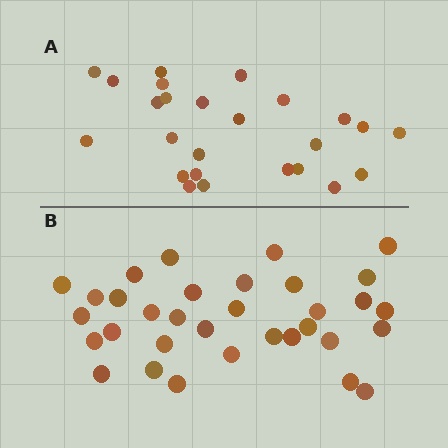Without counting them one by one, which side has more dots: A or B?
Region B (the bottom region) has more dots.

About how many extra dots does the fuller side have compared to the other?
Region B has roughly 8 or so more dots than region A.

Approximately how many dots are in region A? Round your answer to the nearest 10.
About 20 dots. (The exact count is 25, which rounds to 20.)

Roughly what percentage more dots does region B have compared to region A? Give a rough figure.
About 30% more.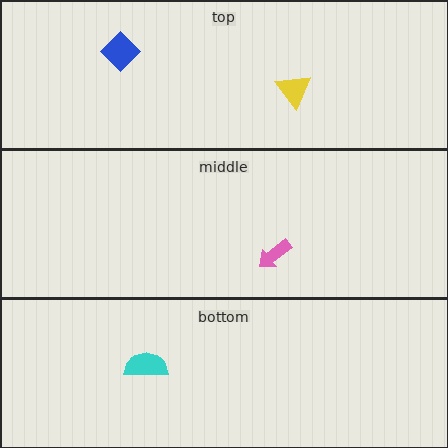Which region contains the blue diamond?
The top region.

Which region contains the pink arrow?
The middle region.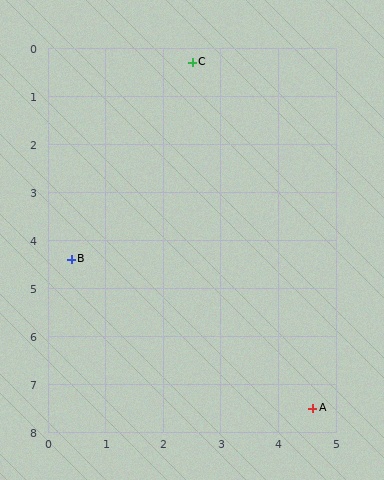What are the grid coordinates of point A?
Point A is at approximately (4.6, 7.5).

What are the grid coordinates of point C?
Point C is at approximately (2.5, 0.3).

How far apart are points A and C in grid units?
Points A and C are about 7.5 grid units apart.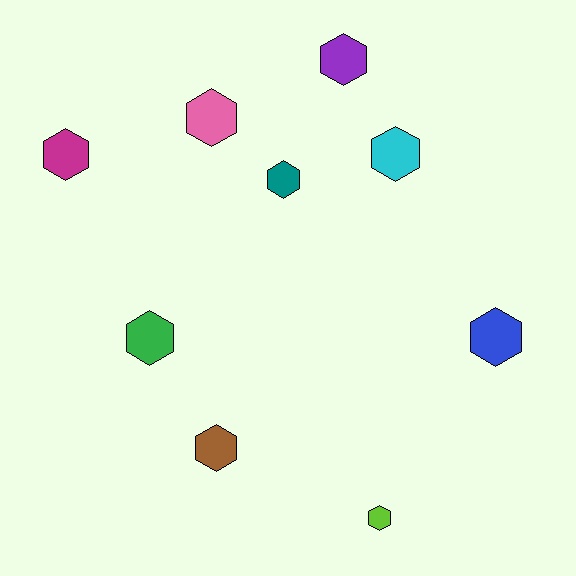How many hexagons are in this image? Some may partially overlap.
There are 9 hexagons.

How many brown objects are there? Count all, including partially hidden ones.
There is 1 brown object.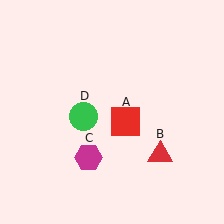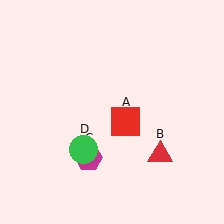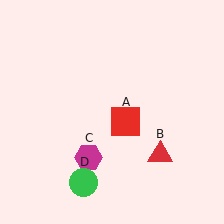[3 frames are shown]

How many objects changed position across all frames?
1 object changed position: green circle (object D).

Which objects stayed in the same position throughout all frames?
Red square (object A) and red triangle (object B) and magenta hexagon (object C) remained stationary.